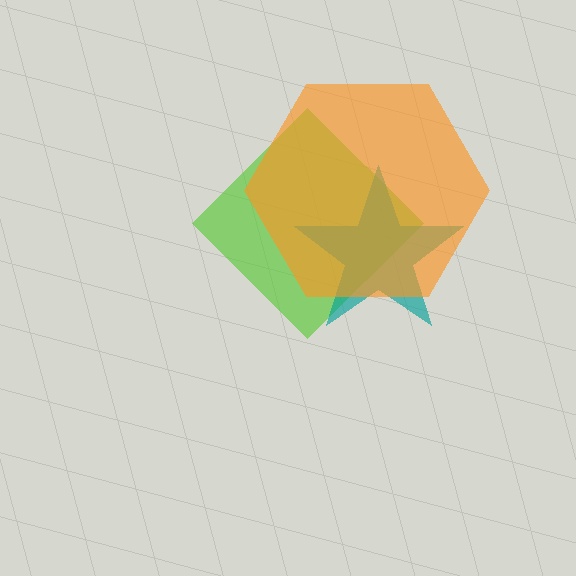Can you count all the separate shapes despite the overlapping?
Yes, there are 3 separate shapes.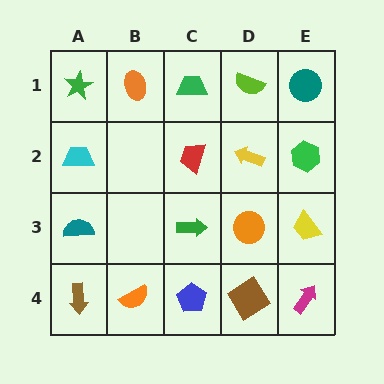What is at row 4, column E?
A magenta arrow.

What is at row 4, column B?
An orange semicircle.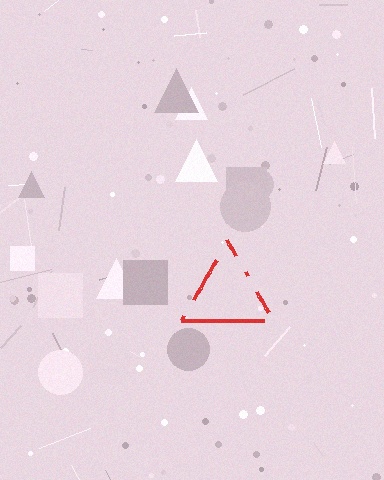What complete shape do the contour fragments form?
The contour fragments form a triangle.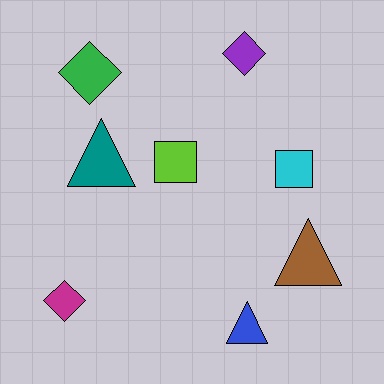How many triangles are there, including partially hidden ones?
There are 3 triangles.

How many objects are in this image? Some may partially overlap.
There are 8 objects.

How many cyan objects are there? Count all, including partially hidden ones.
There is 1 cyan object.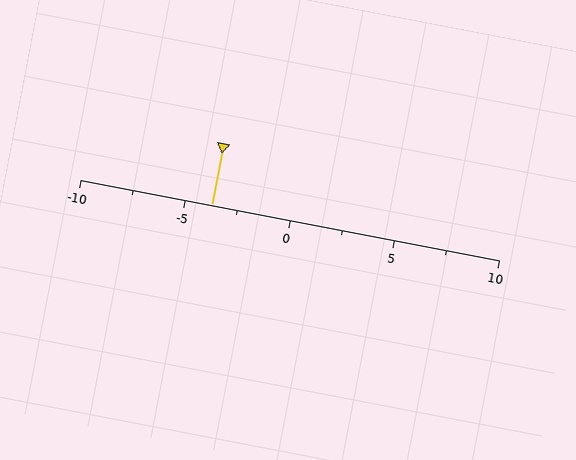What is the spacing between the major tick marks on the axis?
The major ticks are spaced 5 apart.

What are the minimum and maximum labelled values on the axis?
The axis runs from -10 to 10.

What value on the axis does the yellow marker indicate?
The marker indicates approximately -3.8.